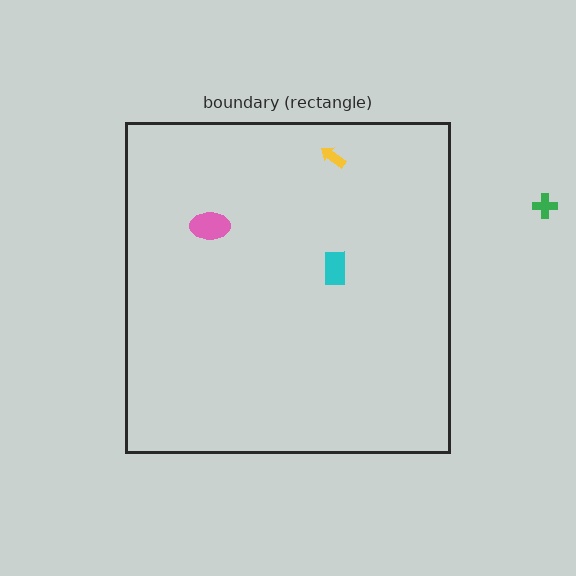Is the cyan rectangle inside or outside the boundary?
Inside.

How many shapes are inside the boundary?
3 inside, 1 outside.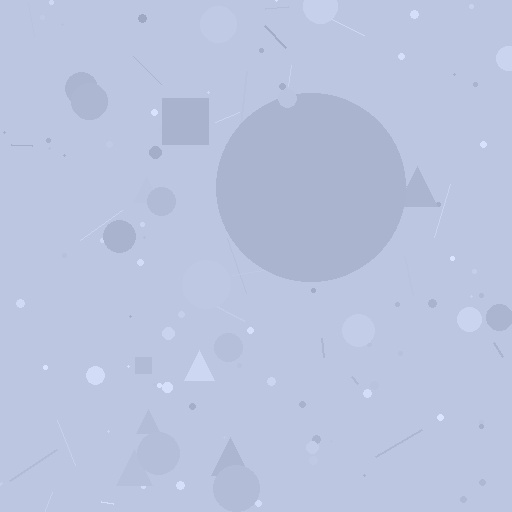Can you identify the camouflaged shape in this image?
The camouflaged shape is a circle.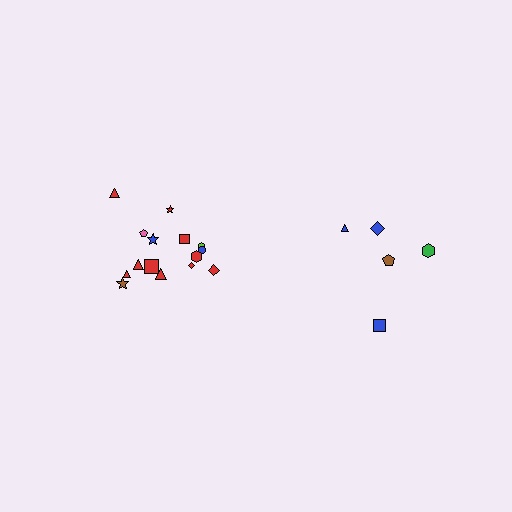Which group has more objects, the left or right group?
The left group.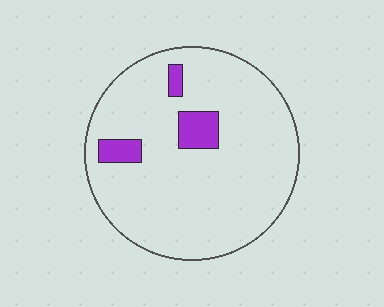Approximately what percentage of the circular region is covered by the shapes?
Approximately 10%.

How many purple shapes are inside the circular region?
3.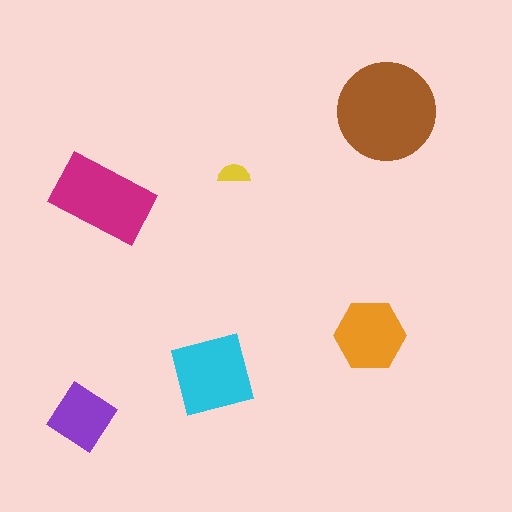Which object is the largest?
The brown circle.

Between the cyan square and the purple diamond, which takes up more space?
The cyan square.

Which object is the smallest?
The yellow semicircle.